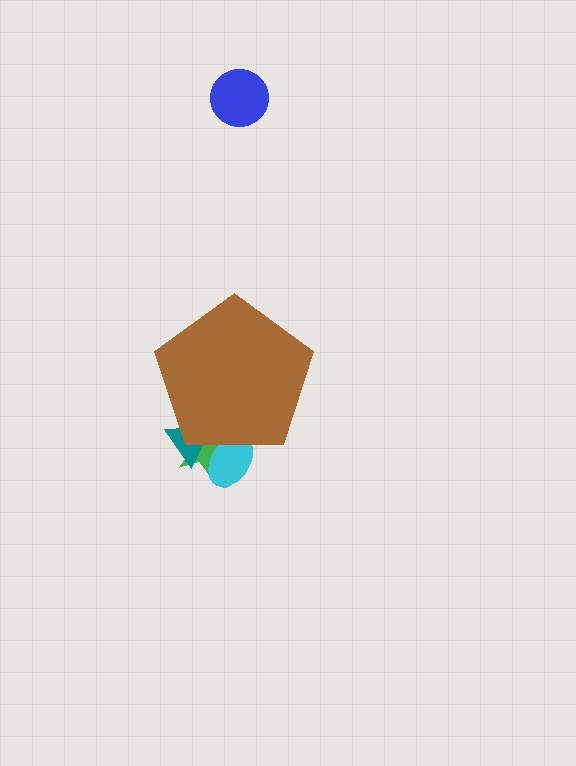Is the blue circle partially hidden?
No, the blue circle is fully visible.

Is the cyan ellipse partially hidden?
Yes, the cyan ellipse is partially hidden behind the brown pentagon.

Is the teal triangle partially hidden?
Yes, the teal triangle is partially hidden behind the brown pentagon.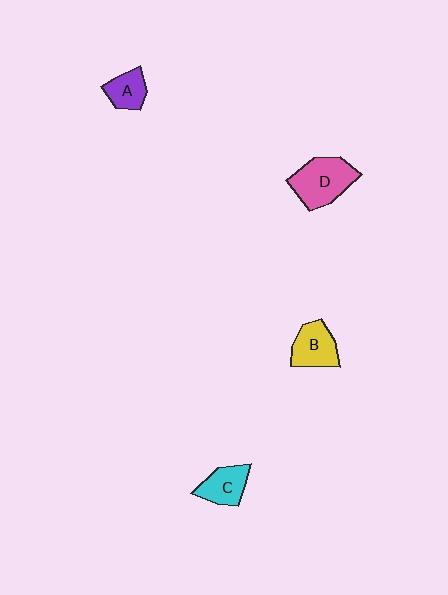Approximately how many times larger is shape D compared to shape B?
Approximately 1.4 times.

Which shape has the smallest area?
Shape A (purple).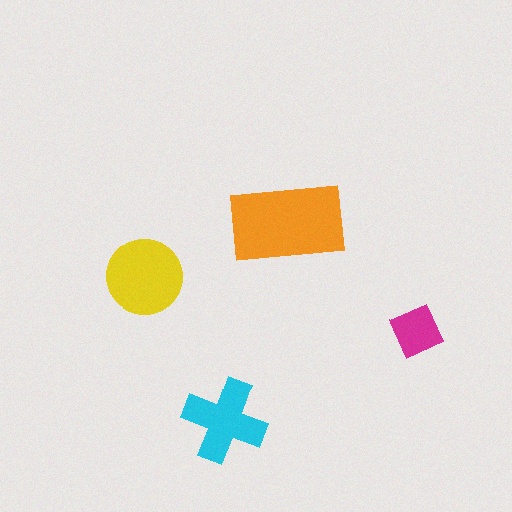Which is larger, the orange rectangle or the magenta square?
The orange rectangle.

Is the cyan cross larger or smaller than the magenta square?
Larger.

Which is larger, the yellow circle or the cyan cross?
The yellow circle.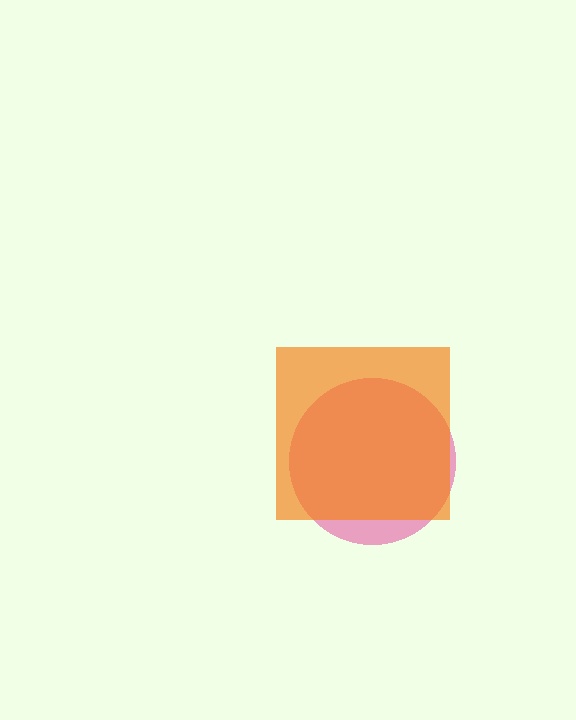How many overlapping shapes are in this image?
There are 2 overlapping shapes in the image.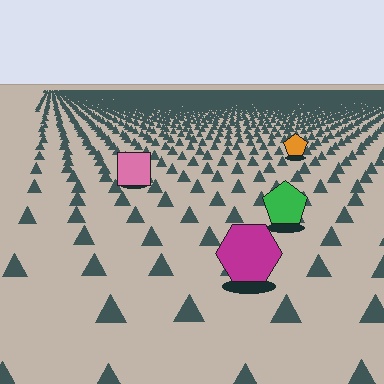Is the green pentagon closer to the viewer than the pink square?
Yes. The green pentagon is closer — you can tell from the texture gradient: the ground texture is coarser near it.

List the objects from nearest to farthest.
From nearest to farthest: the magenta hexagon, the green pentagon, the pink square, the orange pentagon.